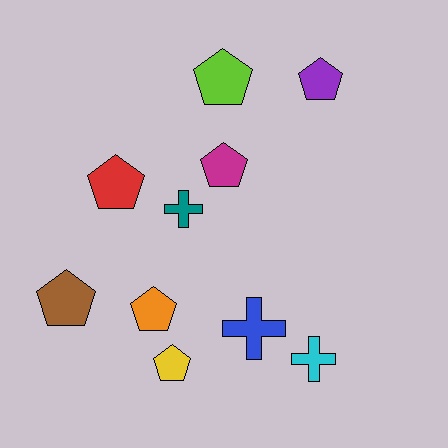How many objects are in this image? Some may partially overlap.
There are 10 objects.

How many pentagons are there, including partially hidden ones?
There are 7 pentagons.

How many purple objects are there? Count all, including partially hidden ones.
There is 1 purple object.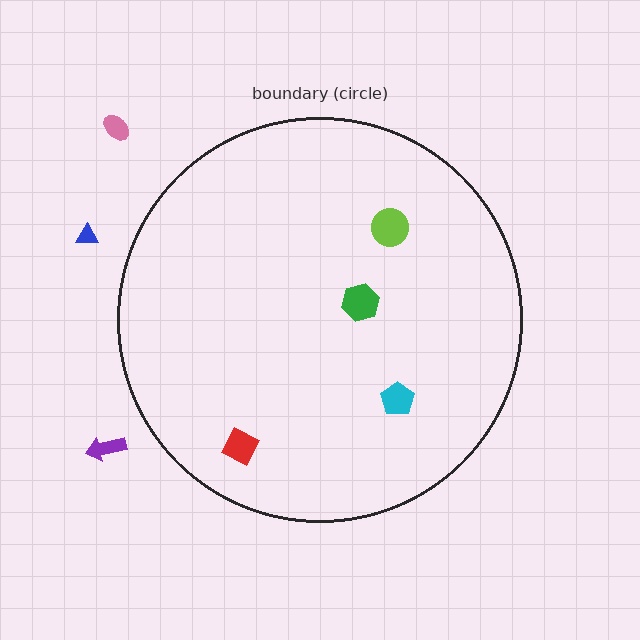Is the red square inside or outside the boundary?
Inside.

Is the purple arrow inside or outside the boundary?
Outside.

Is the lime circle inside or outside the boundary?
Inside.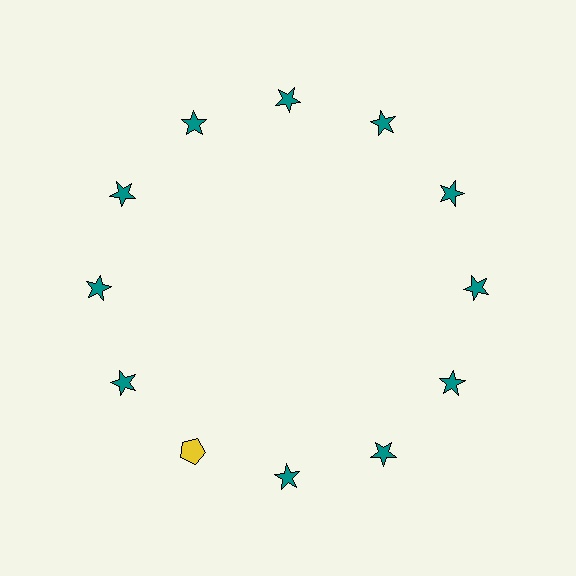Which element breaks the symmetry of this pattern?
The yellow pentagon at roughly the 7 o'clock position breaks the symmetry. All other shapes are teal stars.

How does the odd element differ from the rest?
It differs in both color (yellow instead of teal) and shape (pentagon instead of star).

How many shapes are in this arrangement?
There are 12 shapes arranged in a ring pattern.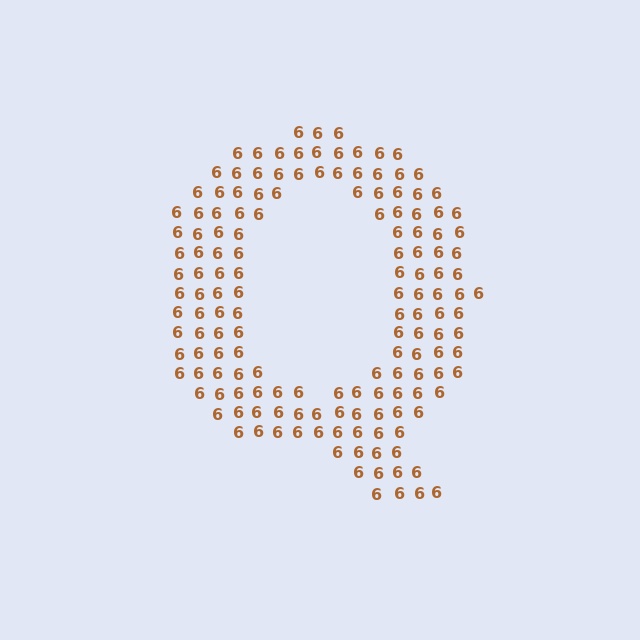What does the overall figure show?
The overall figure shows the letter Q.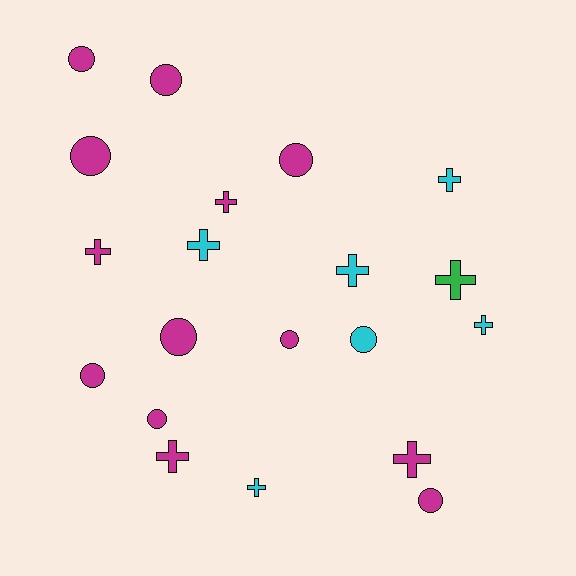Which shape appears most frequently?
Circle, with 10 objects.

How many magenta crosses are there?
There are 4 magenta crosses.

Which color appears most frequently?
Magenta, with 13 objects.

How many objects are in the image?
There are 20 objects.